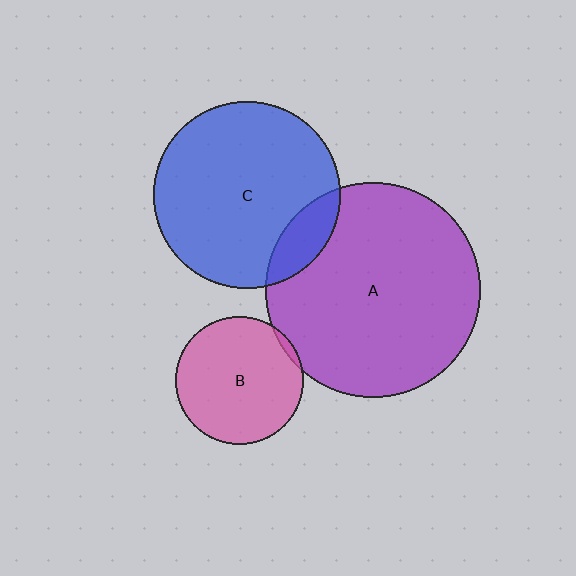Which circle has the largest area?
Circle A (purple).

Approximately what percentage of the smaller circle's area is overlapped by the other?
Approximately 5%.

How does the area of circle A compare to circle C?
Approximately 1.3 times.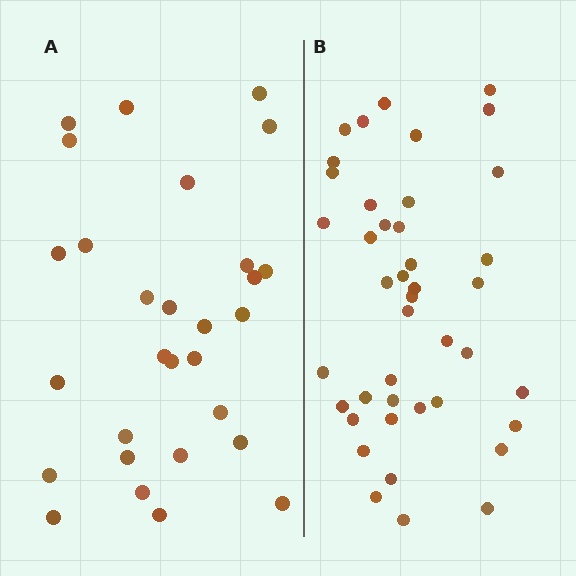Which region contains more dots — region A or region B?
Region B (the right region) has more dots.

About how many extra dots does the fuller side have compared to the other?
Region B has approximately 15 more dots than region A.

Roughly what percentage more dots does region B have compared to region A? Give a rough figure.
About 45% more.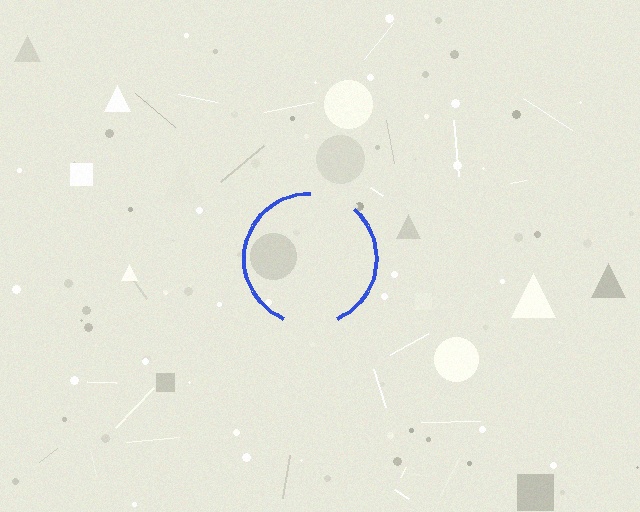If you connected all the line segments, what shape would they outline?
They would outline a circle.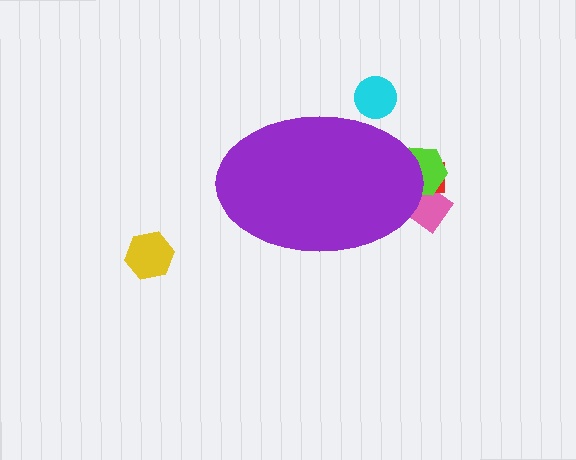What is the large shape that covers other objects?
A purple ellipse.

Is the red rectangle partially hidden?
Yes, the red rectangle is partially hidden behind the purple ellipse.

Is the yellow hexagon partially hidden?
No, the yellow hexagon is fully visible.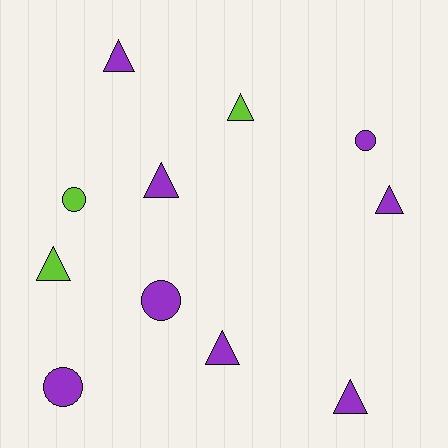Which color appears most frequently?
Purple, with 8 objects.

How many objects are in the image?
There are 11 objects.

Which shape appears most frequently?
Triangle, with 7 objects.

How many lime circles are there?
There is 1 lime circle.